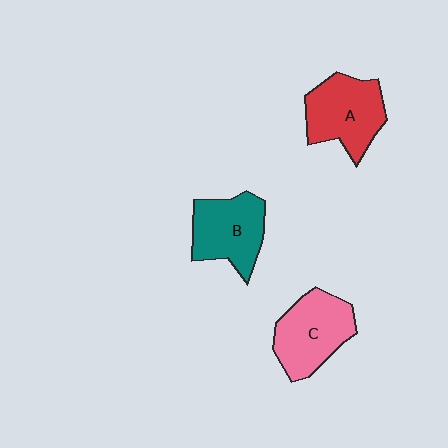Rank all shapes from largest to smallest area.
From largest to smallest: A (red), C (pink), B (teal).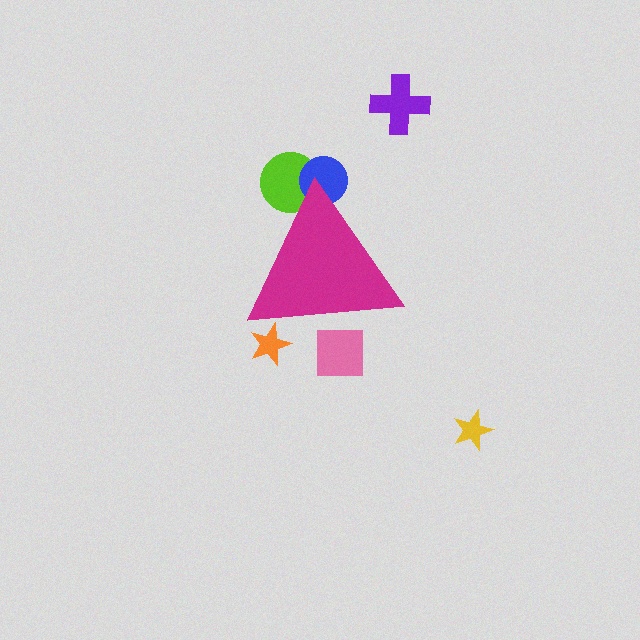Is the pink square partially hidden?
Yes, the pink square is partially hidden behind the magenta triangle.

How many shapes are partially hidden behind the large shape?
4 shapes are partially hidden.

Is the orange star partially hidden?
Yes, the orange star is partially hidden behind the magenta triangle.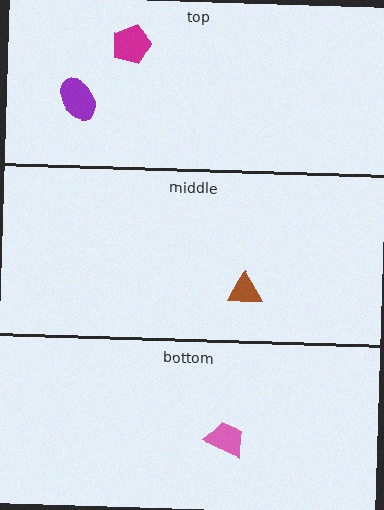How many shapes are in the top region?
2.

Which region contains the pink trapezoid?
The bottom region.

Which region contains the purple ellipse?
The top region.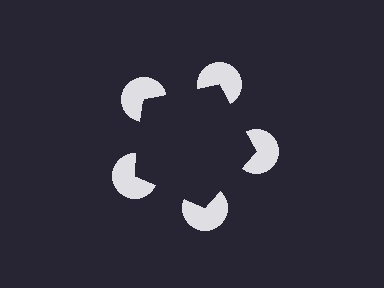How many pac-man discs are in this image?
There are 5 — one at each vertex of the illusory pentagon.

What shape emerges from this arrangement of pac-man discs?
An illusory pentagon — its edges are inferred from the aligned wedge cuts in the pac-man discs, not physically drawn.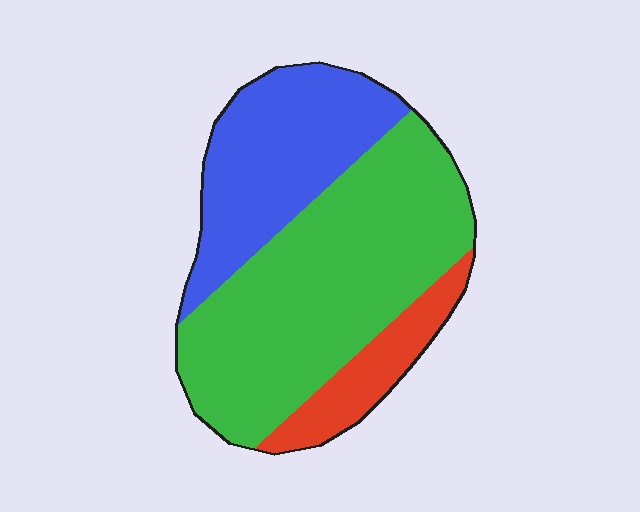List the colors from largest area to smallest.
From largest to smallest: green, blue, red.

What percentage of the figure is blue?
Blue covers about 30% of the figure.